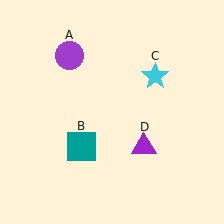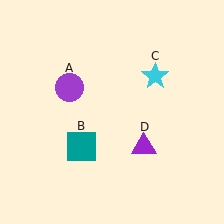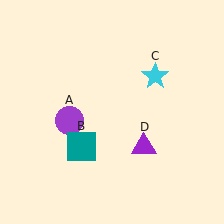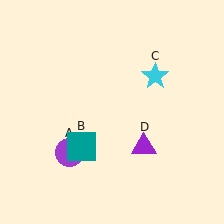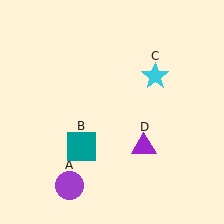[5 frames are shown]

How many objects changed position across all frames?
1 object changed position: purple circle (object A).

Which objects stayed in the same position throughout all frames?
Teal square (object B) and cyan star (object C) and purple triangle (object D) remained stationary.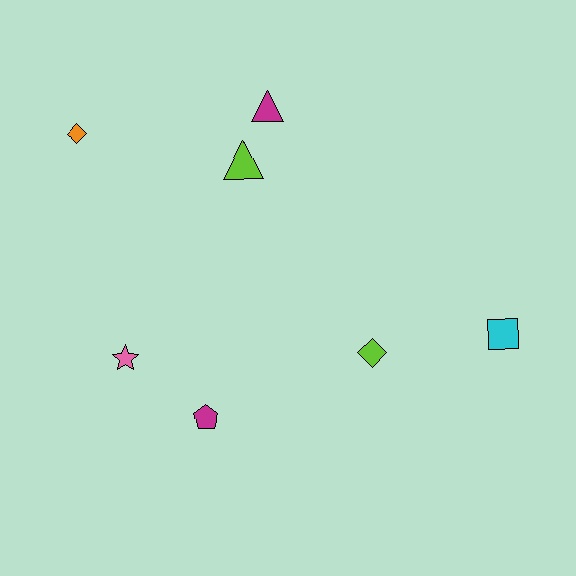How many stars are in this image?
There is 1 star.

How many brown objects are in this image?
There are no brown objects.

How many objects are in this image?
There are 7 objects.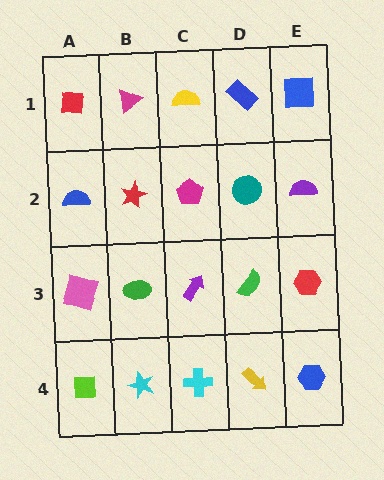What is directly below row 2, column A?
A pink square.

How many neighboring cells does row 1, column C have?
3.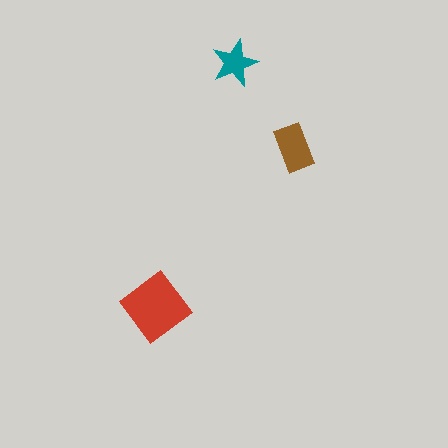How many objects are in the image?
There are 3 objects in the image.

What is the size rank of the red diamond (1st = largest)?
1st.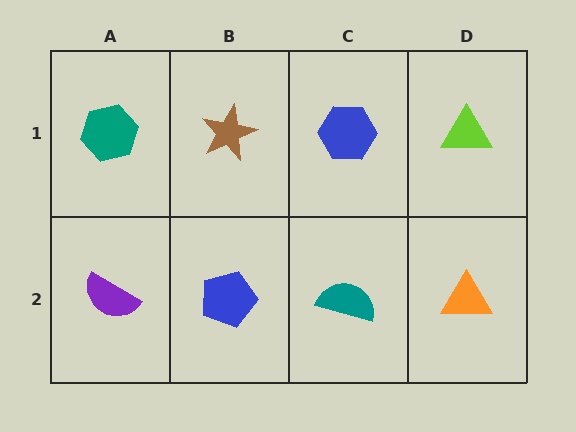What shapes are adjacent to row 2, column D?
A lime triangle (row 1, column D), a teal semicircle (row 2, column C).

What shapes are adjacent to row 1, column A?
A purple semicircle (row 2, column A), a brown star (row 1, column B).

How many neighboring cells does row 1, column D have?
2.